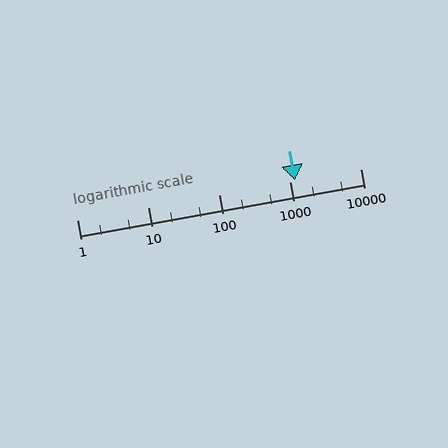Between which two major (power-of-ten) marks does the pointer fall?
The pointer is between 1000 and 10000.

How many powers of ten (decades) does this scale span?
The scale spans 4 decades, from 1 to 10000.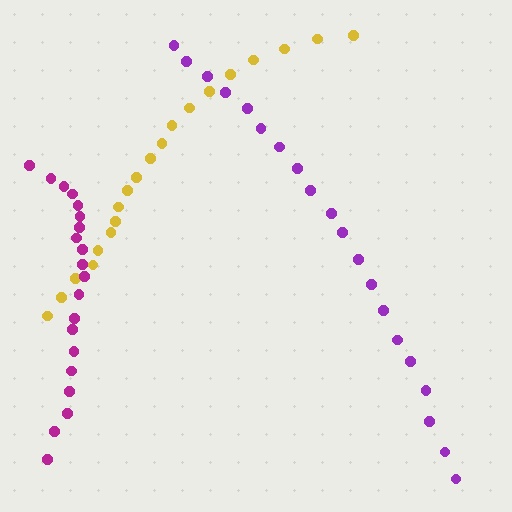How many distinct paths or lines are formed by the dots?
There are 3 distinct paths.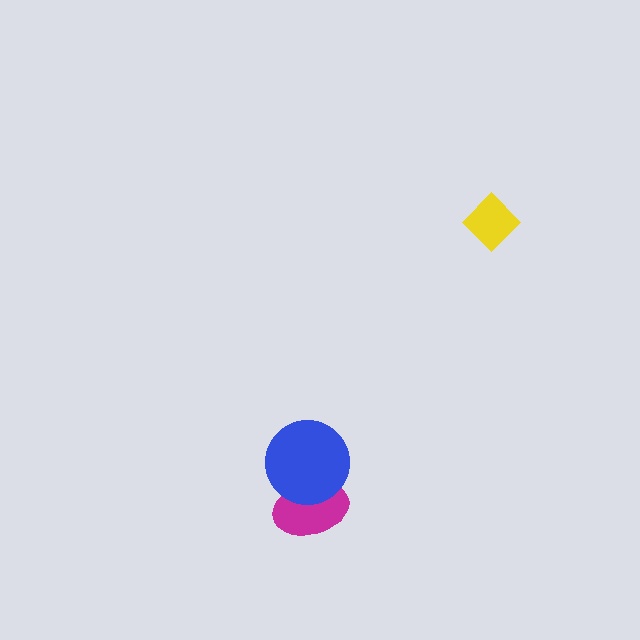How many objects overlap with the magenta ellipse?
1 object overlaps with the magenta ellipse.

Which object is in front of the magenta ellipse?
The blue circle is in front of the magenta ellipse.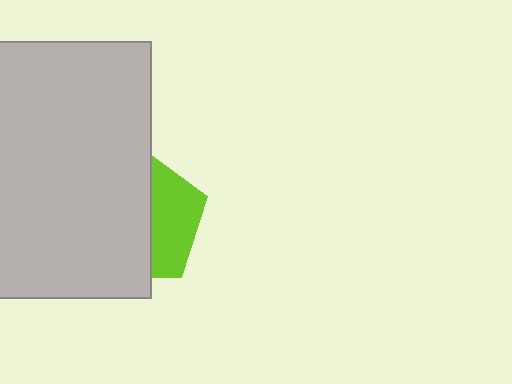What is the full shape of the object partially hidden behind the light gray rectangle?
The partially hidden object is a lime pentagon.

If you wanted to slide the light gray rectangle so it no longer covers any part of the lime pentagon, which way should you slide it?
Slide it left — that is the most direct way to separate the two shapes.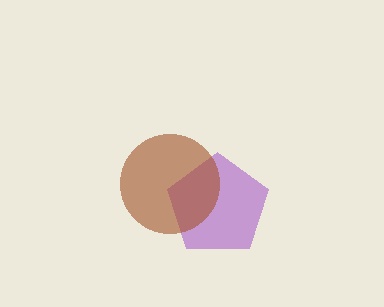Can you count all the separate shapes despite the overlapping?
Yes, there are 2 separate shapes.